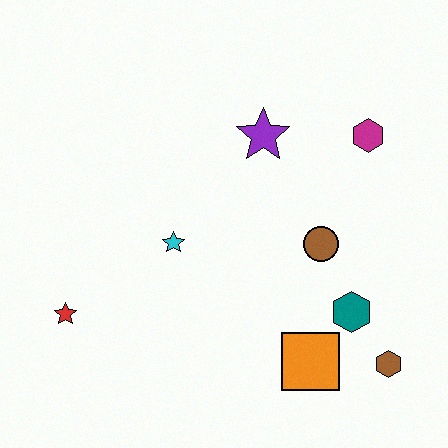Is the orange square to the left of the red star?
No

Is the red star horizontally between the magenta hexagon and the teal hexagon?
No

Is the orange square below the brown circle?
Yes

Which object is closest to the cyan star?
The red star is closest to the cyan star.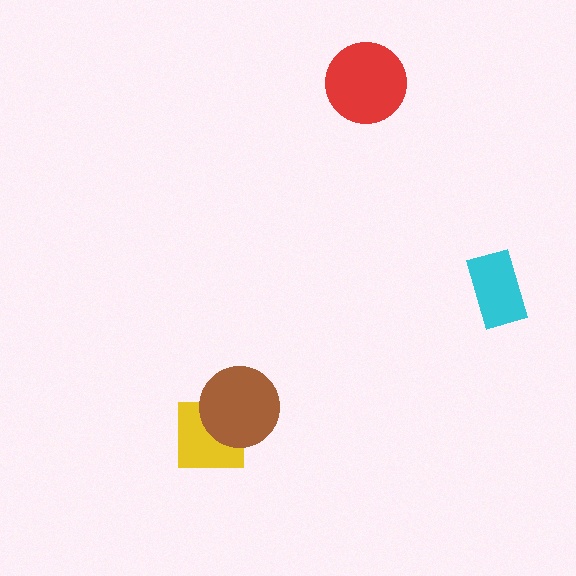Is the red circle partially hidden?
No, no other shape covers it.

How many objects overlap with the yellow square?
1 object overlaps with the yellow square.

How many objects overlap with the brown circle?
1 object overlaps with the brown circle.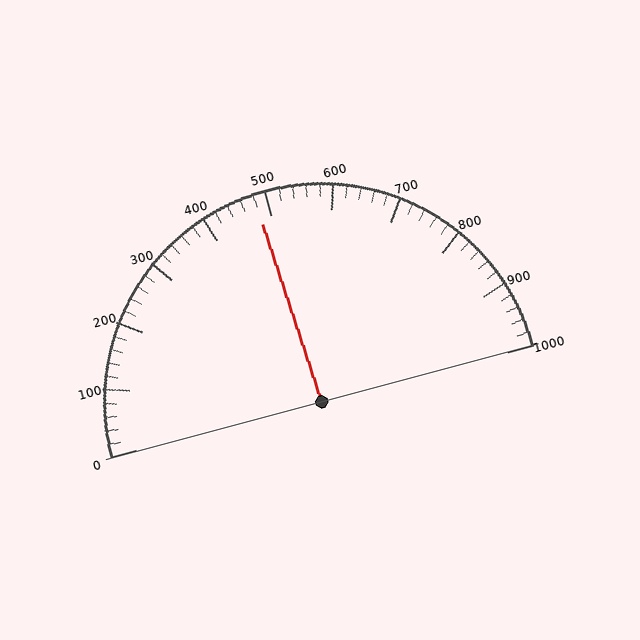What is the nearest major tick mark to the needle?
The nearest major tick mark is 500.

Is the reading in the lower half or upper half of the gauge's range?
The reading is in the lower half of the range (0 to 1000).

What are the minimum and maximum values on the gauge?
The gauge ranges from 0 to 1000.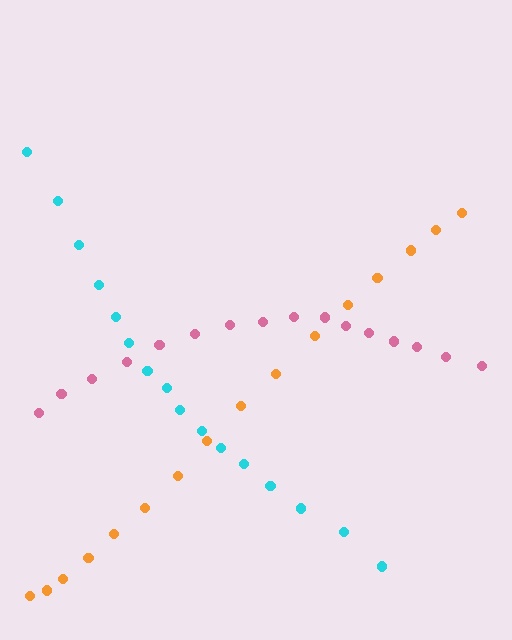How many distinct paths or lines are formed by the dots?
There are 3 distinct paths.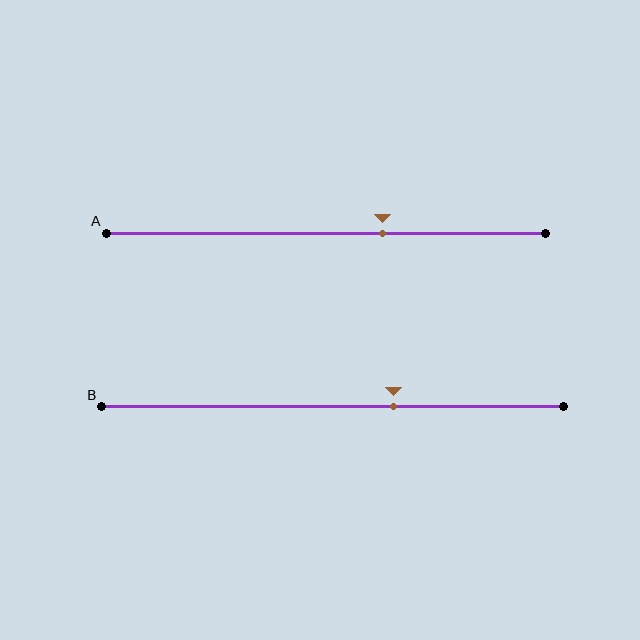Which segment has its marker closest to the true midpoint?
Segment A has its marker closest to the true midpoint.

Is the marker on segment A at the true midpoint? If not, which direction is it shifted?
No, the marker on segment A is shifted to the right by about 13% of the segment length.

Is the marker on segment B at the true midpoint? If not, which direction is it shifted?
No, the marker on segment B is shifted to the right by about 13% of the segment length.